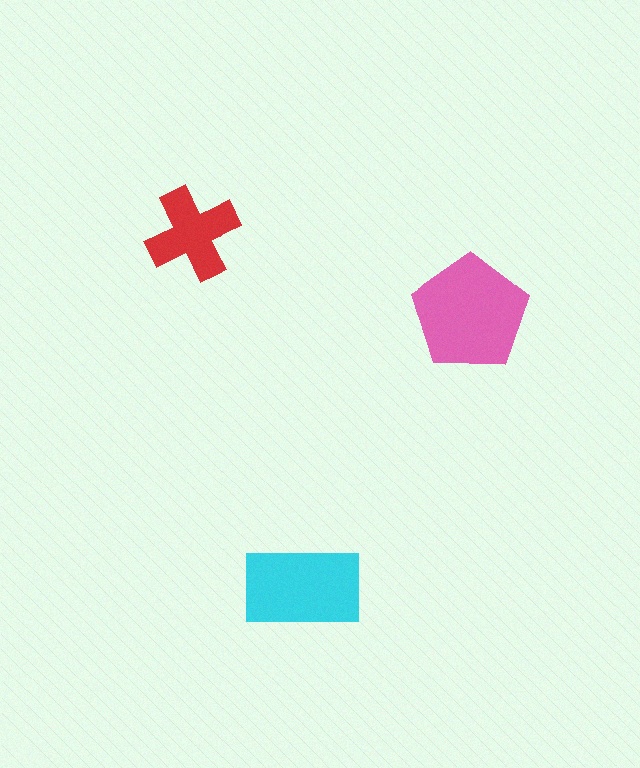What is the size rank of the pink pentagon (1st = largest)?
1st.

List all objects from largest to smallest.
The pink pentagon, the cyan rectangle, the red cross.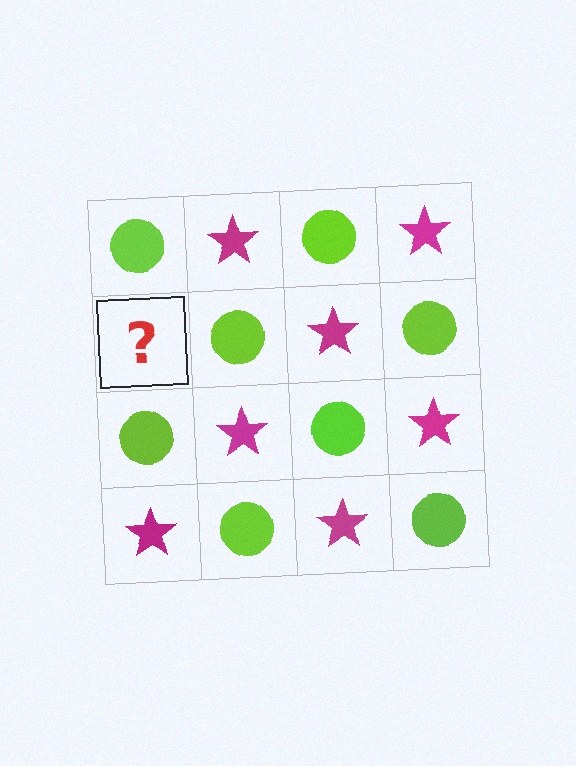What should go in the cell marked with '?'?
The missing cell should contain a magenta star.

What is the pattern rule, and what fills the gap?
The rule is that it alternates lime circle and magenta star in a checkerboard pattern. The gap should be filled with a magenta star.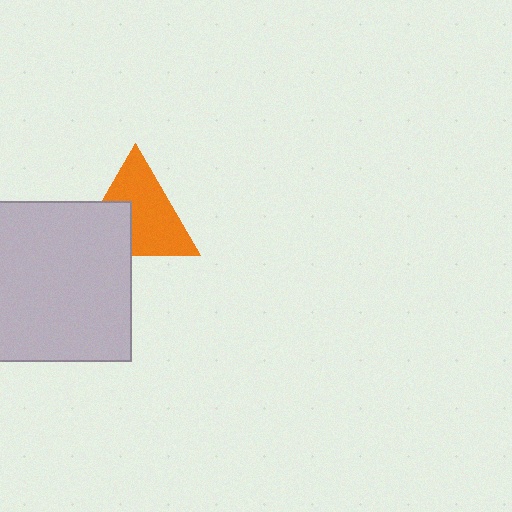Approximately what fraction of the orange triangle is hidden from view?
Roughly 33% of the orange triangle is hidden behind the light gray square.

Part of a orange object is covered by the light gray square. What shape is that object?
It is a triangle.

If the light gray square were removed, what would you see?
You would see the complete orange triangle.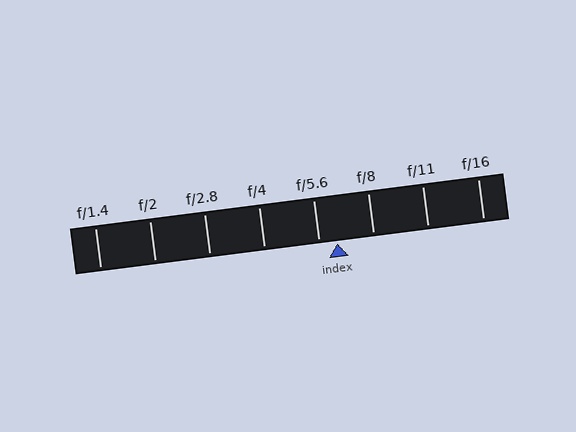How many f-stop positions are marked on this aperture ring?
There are 8 f-stop positions marked.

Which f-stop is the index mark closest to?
The index mark is closest to f/5.6.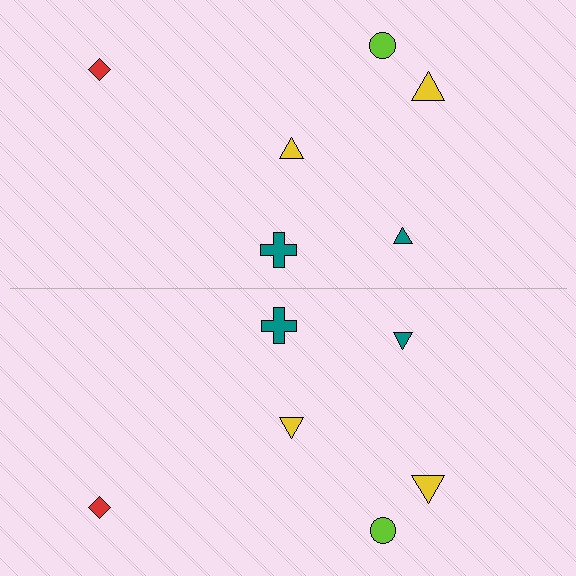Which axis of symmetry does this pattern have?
The pattern has a horizontal axis of symmetry running through the center of the image.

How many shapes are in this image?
There are 12 shapes in this image.